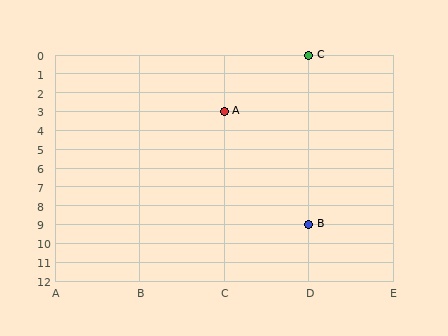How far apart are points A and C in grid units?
Points A and C are 1 column and 3 rows apart (about 3.2 grid units diagonally).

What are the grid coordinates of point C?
Point C is at grid coordinates (D, 0).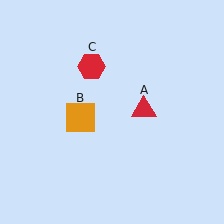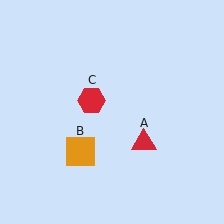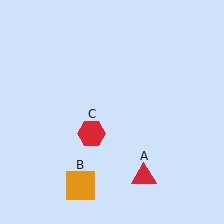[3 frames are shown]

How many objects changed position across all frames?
3 objects changed position: red triangle (object A), orange square (object B), red hexagon (object C).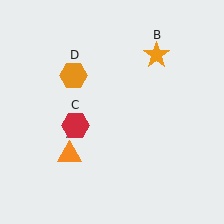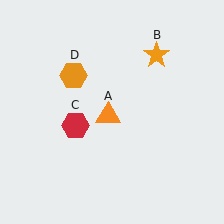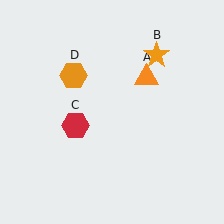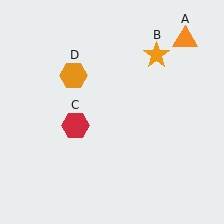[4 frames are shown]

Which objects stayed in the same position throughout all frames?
Orange star (object B) and red hexagon (object C) and orange hexagon (object D) remained stationary.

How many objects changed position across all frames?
1 object changed position: orange triangle (object A).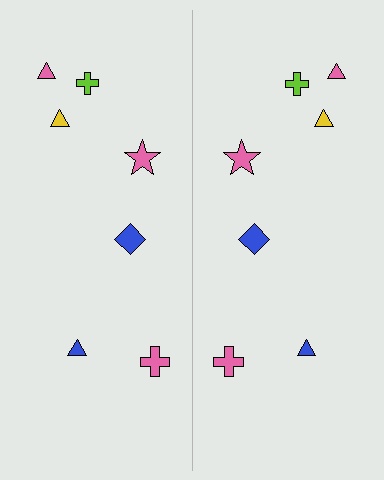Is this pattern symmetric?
Yes, this pattern has bilateral (reflection) symmetry.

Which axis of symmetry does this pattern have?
The pattern has a vertical axis of symmetry running through the center of the image.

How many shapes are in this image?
There are 14 shapes in this image.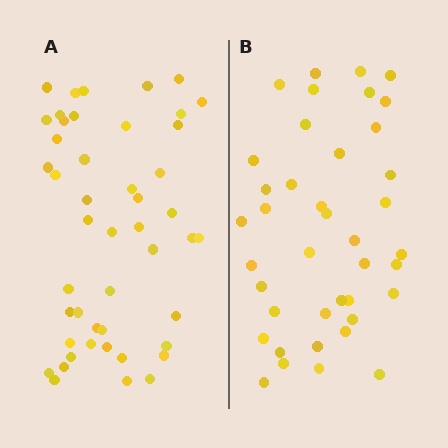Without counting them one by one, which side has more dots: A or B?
Region A (the left region) has more dots.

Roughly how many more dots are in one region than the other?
Region A has roughly 8 or so more dots than region B.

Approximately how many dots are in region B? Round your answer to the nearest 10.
About 40 dots.